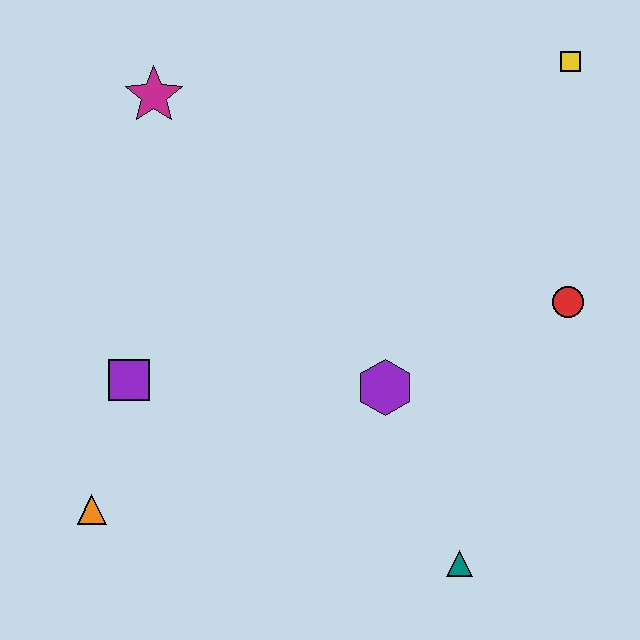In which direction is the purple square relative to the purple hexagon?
The purple square is to the left of the purple hexagon.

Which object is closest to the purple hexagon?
The teal triangle is closest to the purple hexagon.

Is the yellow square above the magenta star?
Yes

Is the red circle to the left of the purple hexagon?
No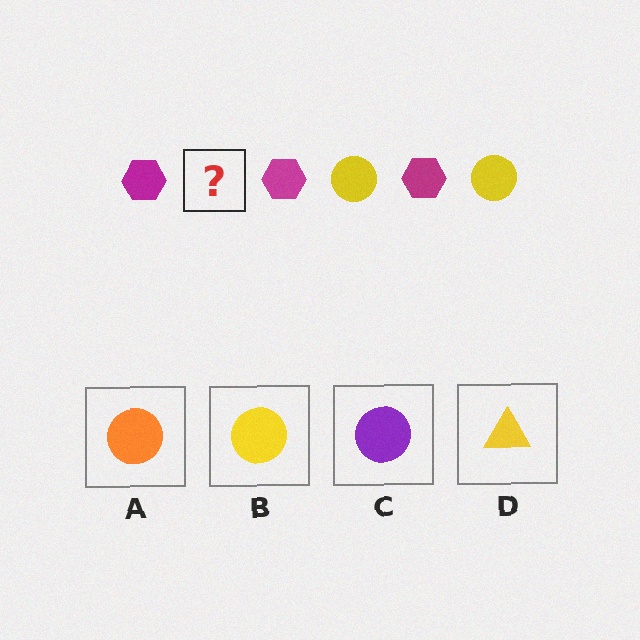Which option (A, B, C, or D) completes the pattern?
B.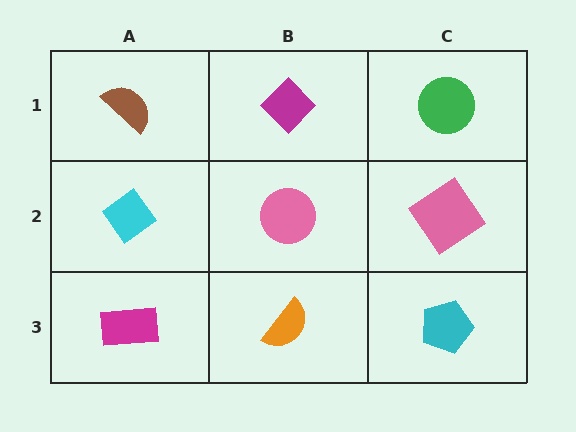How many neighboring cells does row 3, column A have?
2.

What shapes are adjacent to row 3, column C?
A pink diamond (row 2, column C), an orange semicircle (row 3, column B).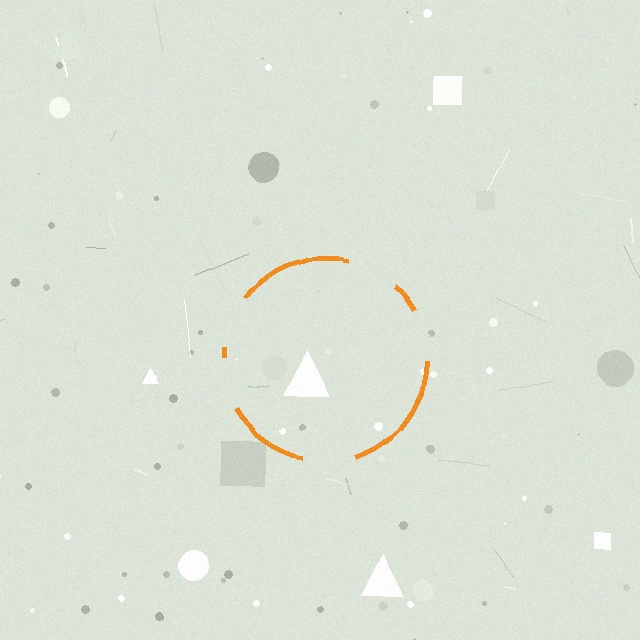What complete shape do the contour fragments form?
The contour fragments form a circle.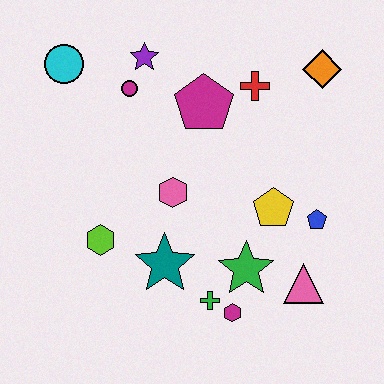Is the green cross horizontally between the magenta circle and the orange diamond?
Yes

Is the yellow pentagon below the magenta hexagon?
No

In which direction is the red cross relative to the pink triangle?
The red cross is above the pink triangle.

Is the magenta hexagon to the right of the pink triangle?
No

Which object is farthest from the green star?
The cyan circle is farthest from the green star.